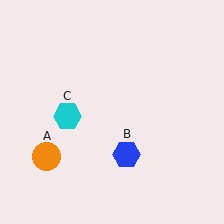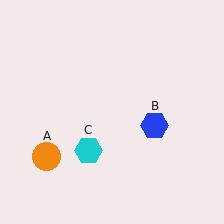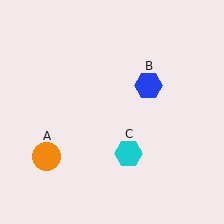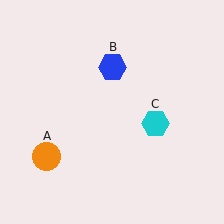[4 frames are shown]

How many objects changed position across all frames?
2 objects changed position: blue hexagon (object B), cyan hexagon (object C).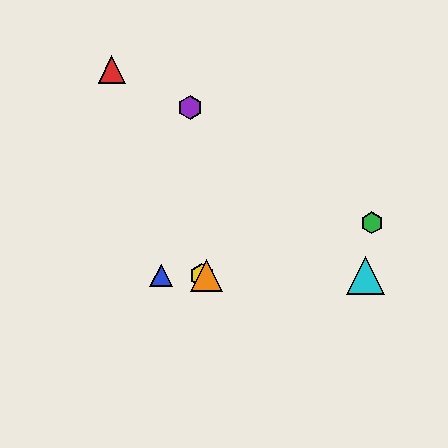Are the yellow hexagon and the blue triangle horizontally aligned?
Yes, both are at y≈275.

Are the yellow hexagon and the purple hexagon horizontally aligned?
No, the yellow hexagon is at y≈275 and the purple hexagon is at y≈108.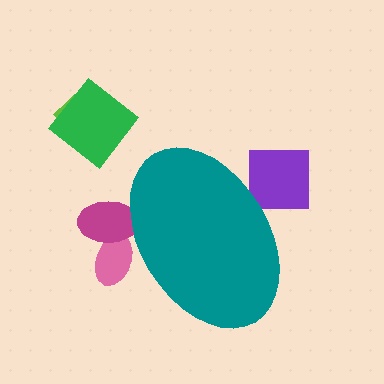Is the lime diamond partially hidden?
No, the lime diamond is fully visible.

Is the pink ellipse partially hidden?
Yes, the pink ellipse is partially hidden behind the teal ellipse.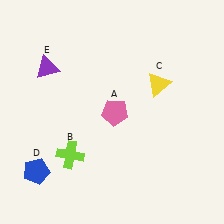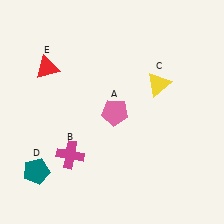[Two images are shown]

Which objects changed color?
B changed from lime to magenta. D changed from blue to teal. E changed from purple to red.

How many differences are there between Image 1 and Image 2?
There are 3 differences between the two images.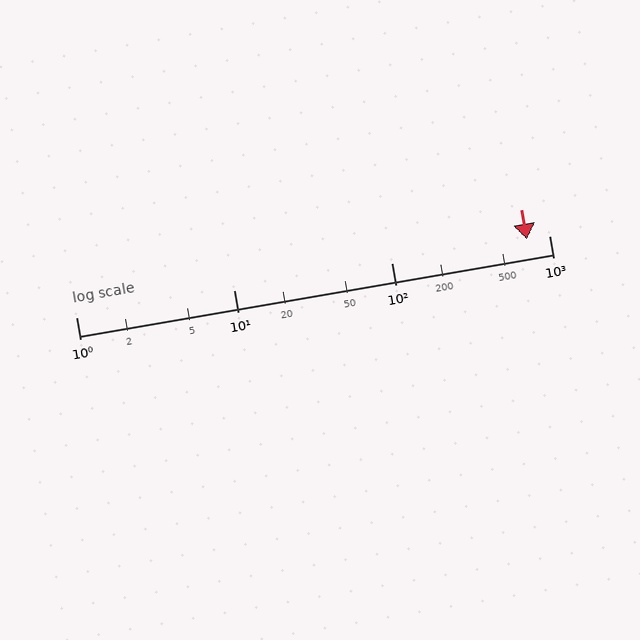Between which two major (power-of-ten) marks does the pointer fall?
The pointer is between 100 and 1000.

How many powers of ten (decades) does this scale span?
The scale spans 3 decades, from 1 to 1000.